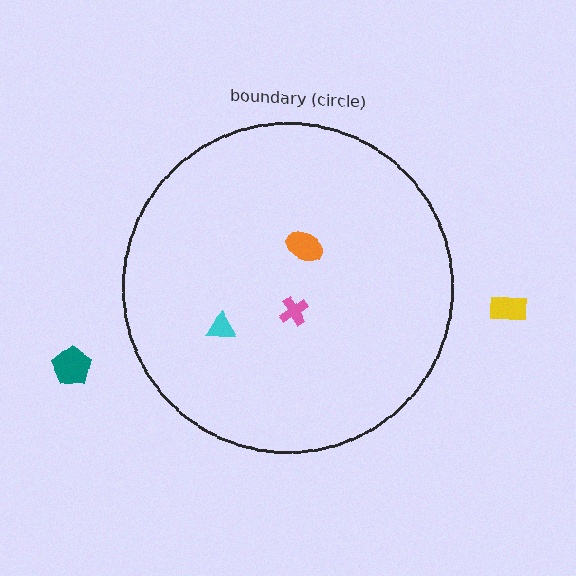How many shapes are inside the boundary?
3 inside, 2 outside.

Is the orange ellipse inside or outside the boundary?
Inside.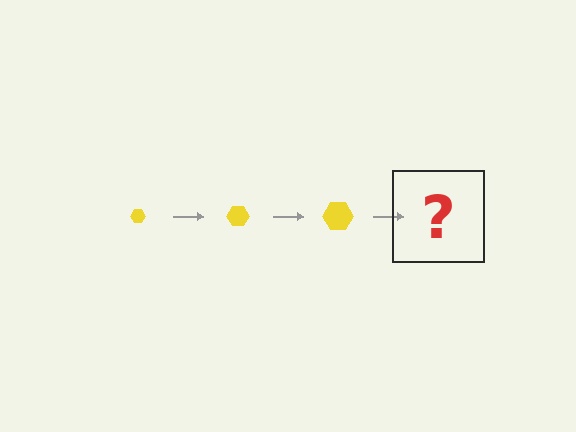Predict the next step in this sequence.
The next step is a yellow hexagon, larger than the previous one.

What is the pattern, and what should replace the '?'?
The pattern is that the hexagon gets progressively larger each step. The '?' should be a yellow hexagon, larger than the previous one.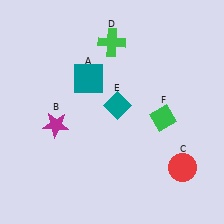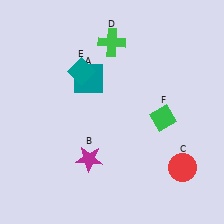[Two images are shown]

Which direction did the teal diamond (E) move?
The teal diamond (E) moved left.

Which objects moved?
The objects that moved are: the magenta star (B), the teal diamond (E).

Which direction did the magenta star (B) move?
The magenta star (B) moved down.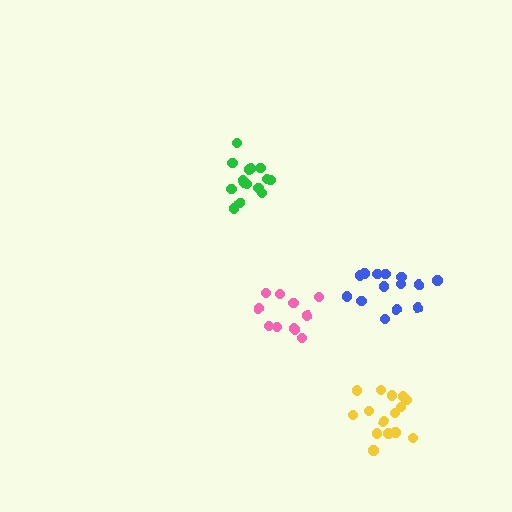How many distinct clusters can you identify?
There are 4 distinct clusters.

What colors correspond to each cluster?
The clusters are colored: pink, blue, yellow, green.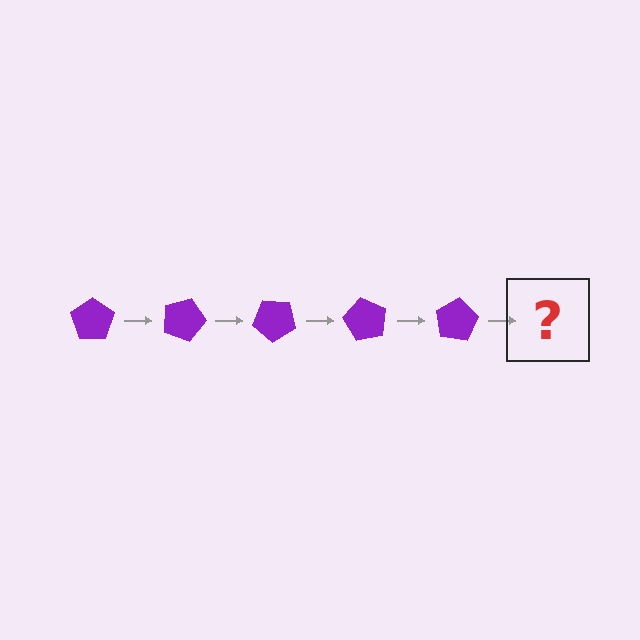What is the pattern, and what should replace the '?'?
The pattern is that the pentagon rotates 20 degrees each step. The '?' should be a purple pentagon rotated 100 degrees.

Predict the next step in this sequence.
The next step is a purple pentagon rotated 100 degrees.